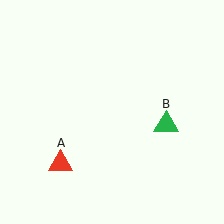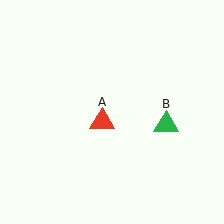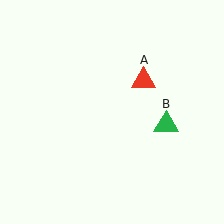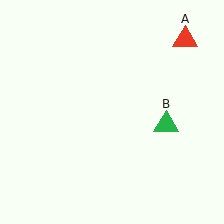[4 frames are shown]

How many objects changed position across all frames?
1 object changed position: red triangle (object A).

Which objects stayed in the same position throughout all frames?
Green triangle (object B) remained stationary.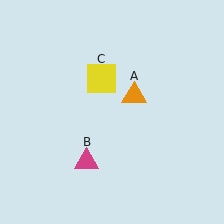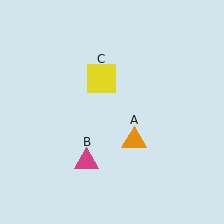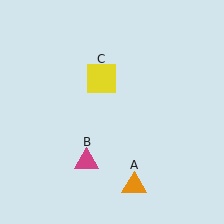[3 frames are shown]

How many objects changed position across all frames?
1 object changed position: orange triangle (object A).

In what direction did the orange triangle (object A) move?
The orange triangle (object A) moved down.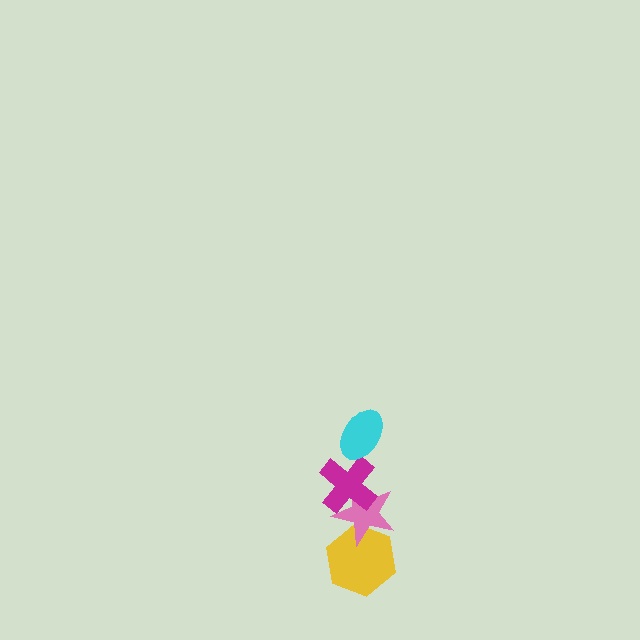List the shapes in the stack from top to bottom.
From top to bottom: the cyan ellipse, the magenta cross, the pink star, the yellow hexagon.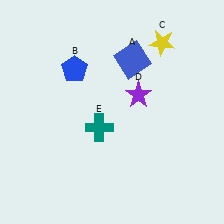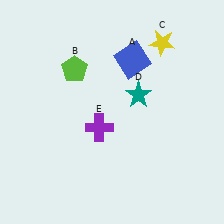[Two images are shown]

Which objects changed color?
B changed from blue to lime. D changed from purple to teal. E changed from teal to purple.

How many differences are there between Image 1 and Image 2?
There are 3 differences between the two images.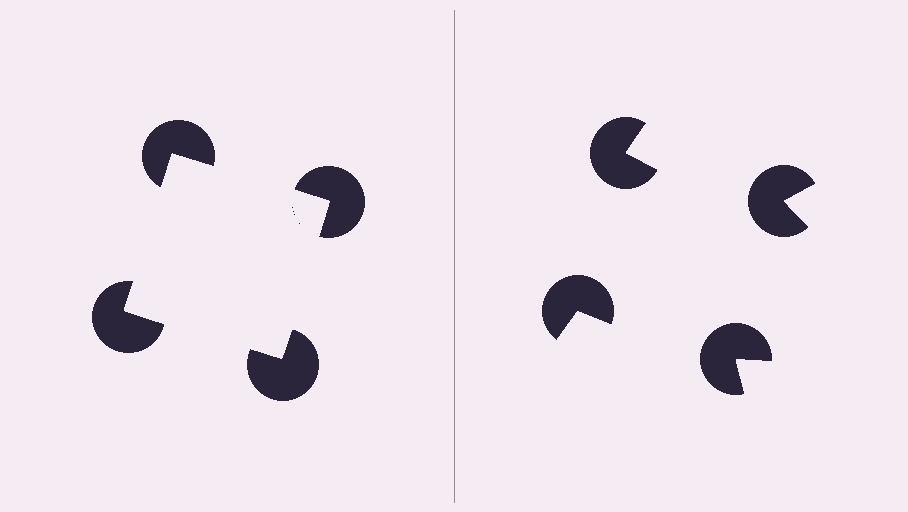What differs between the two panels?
The pac-man discs are positioned identically on both sides; only the wedge orientations differ. On the left they align to a square; on the right they are misaligned.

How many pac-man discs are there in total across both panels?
8 — 4 on each side.